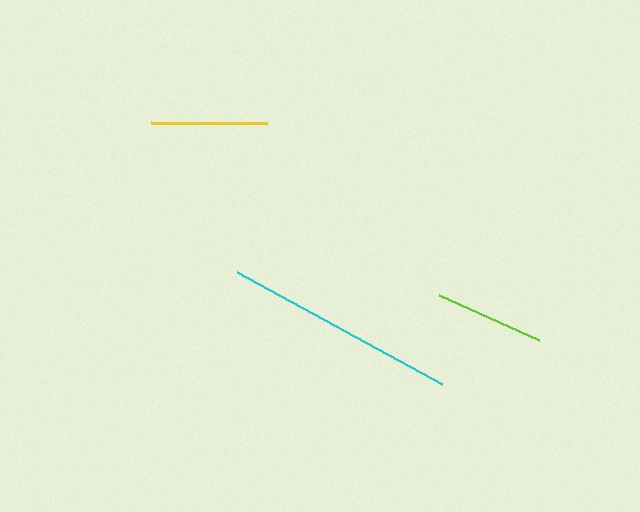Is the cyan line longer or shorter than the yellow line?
The cyan line is longer than the yellow line.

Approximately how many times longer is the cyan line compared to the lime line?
The cyan line is approximately 2.1 times the length of the lime line.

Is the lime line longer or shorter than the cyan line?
The cyan line is longer than the lime line.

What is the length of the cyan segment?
The cyan segment is approximately 234 pixels long.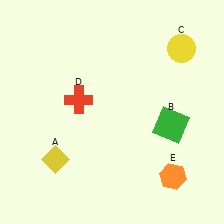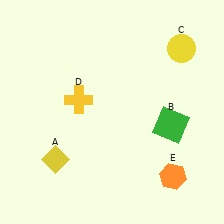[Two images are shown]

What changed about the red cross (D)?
In Image 1, D is red. In Image 2, it changed to yellow.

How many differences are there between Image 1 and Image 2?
There is 1 difference between the two images.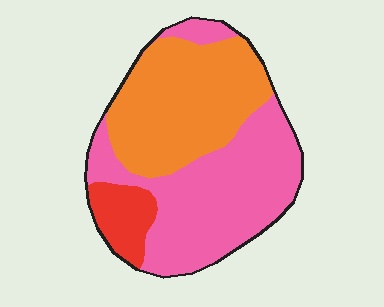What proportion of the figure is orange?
Orange covers 41% of the figure.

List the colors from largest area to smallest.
From largest to smallest: pink, orange, red.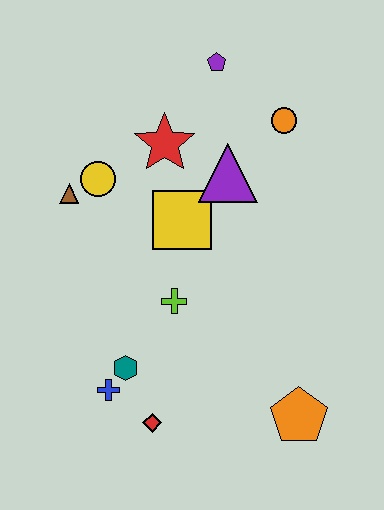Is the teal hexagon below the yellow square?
Yes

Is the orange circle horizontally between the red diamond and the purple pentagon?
No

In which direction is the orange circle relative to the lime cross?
The orange circle is above the lime cross.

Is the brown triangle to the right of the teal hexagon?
No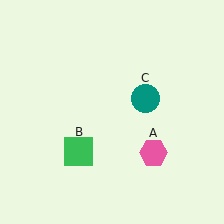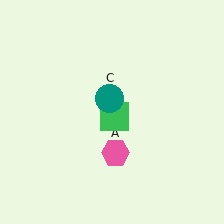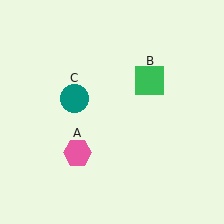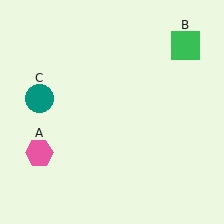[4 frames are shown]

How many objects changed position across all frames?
3 objects changed position: pink hexagon (object A), green square (object B), teal circle (object C).